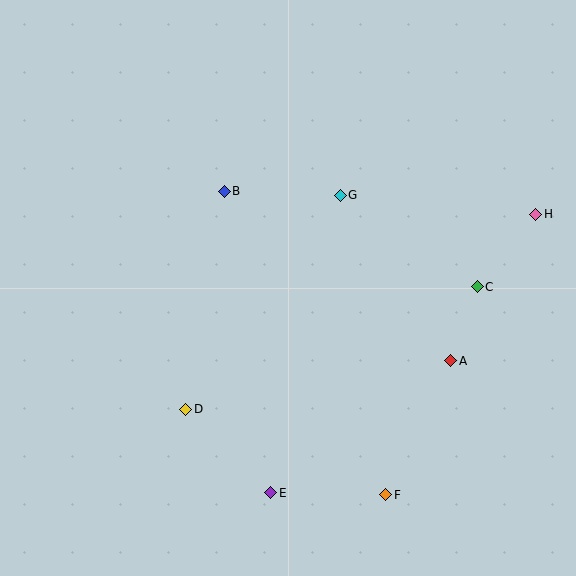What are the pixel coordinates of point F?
Point F is at (386, 495).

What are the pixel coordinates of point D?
Point D is at (186, 409).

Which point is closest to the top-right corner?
Point H is closest to the top-right corner.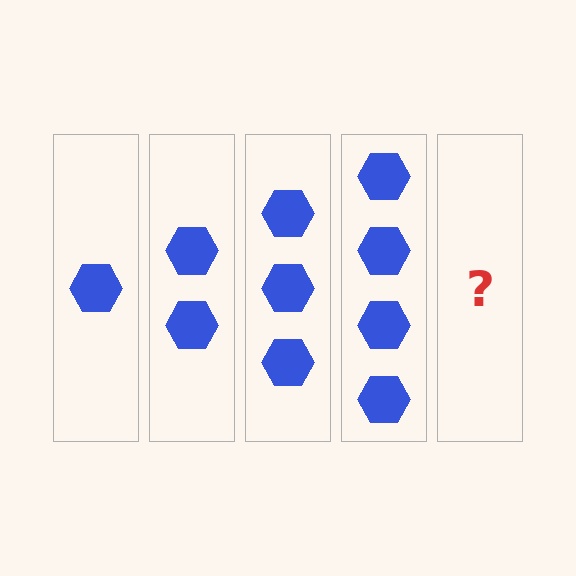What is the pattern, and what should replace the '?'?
The pattern is that each step adds one more hexagon. The '?' should be 5 hexagons.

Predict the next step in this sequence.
The next step is 5 hexagons.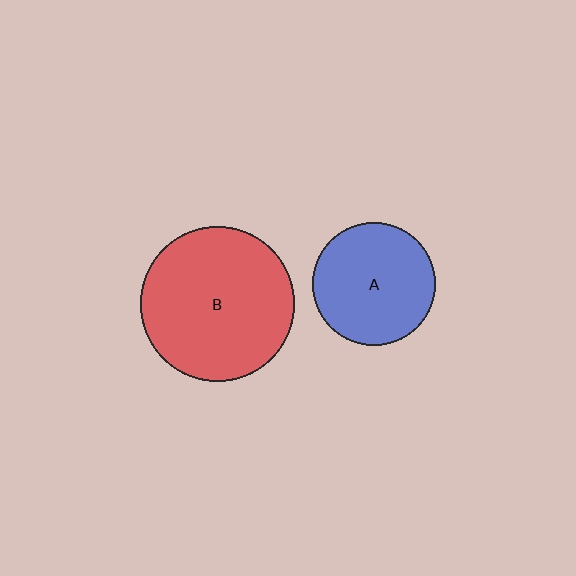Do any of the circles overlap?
No, none of the circles overlap.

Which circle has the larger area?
Circle B (red).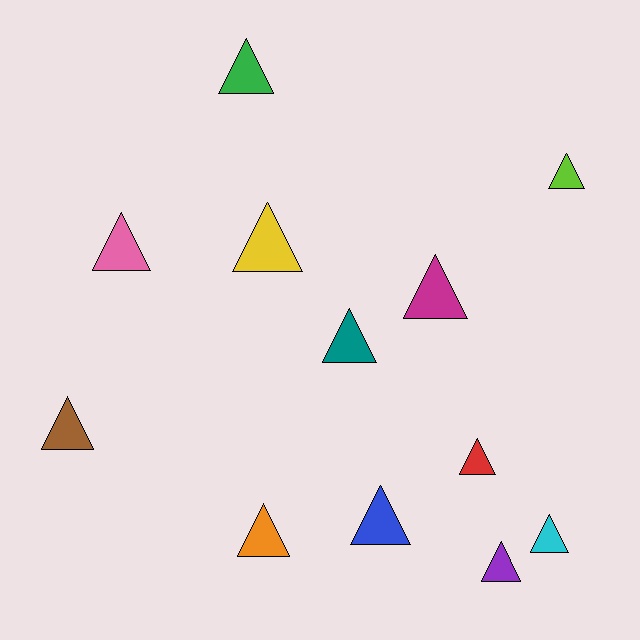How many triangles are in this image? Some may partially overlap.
There are 12 triangles.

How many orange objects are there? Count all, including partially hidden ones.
There is 1 orange object.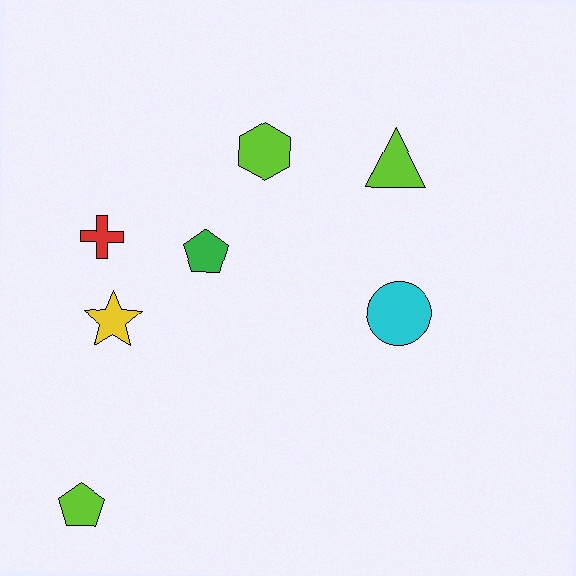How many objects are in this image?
There are 7 objects.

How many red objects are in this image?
There is 1 red object.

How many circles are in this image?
There is 1 circle.